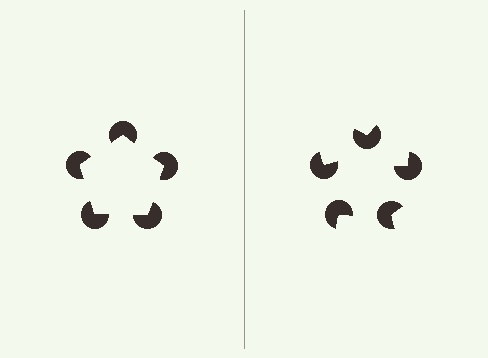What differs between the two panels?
The pac-man discs are positioned identically on both sides; only the wedge orientations differ. On the left they align to a pentagon; on the right they are misaligned.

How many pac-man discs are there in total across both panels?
10 — 5 on each side.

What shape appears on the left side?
An illusory pentagon.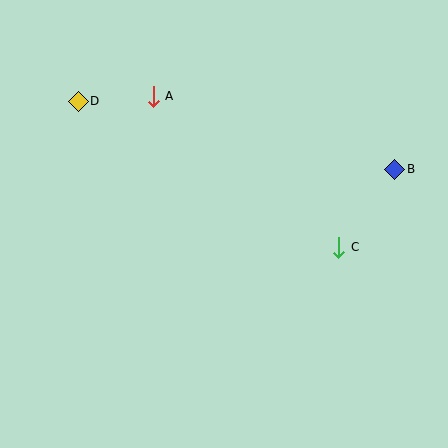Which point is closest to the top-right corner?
Point B is closest to the top-right corner.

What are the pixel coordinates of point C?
Point C is at (339, 247).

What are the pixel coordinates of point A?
Point A is at (153, 96).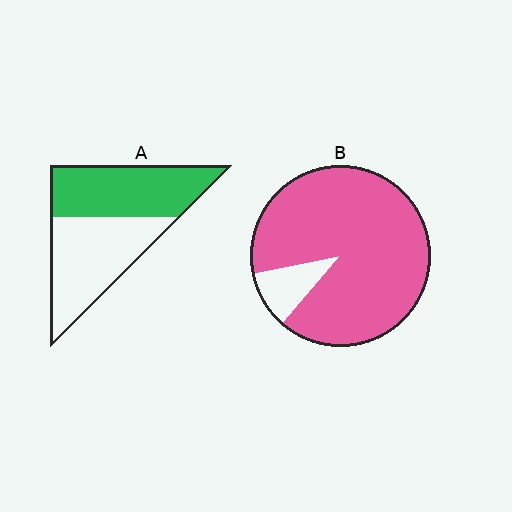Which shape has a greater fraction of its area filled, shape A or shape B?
Shape B.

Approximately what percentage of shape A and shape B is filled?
A is approximately 50% and B is approximately 90%.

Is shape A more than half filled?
Roughly half.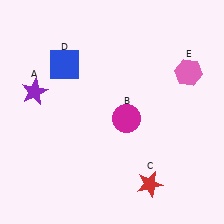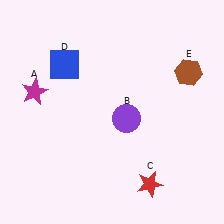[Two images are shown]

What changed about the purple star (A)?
In Image 1, A is purple. In Image 2, it changed to magenta.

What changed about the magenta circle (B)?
In Image 1, B is magenta. In Image 2, it changed to purple.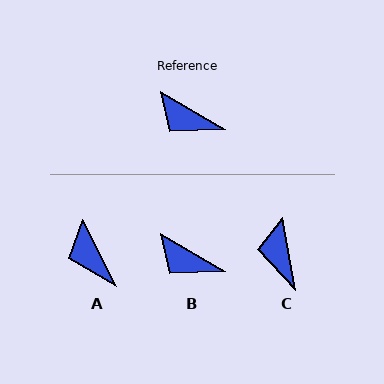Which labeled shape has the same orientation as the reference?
B.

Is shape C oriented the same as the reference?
No, it is off by about 50 degrees.